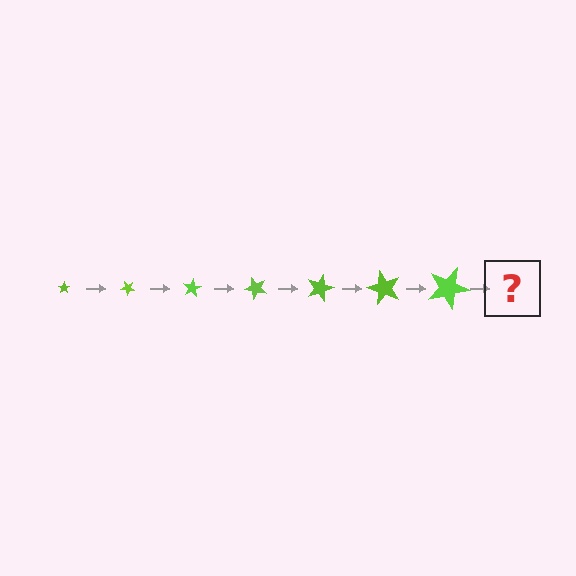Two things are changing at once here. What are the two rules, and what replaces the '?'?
The two rules are that the star grows larger each step and it rotates 40 degrees each step. The '?' should be a star, larger than the previous one and rotated 280 degrees from the start.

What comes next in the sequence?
The next element should be a star, larger than the previous one and rotated 280 degrees from the start.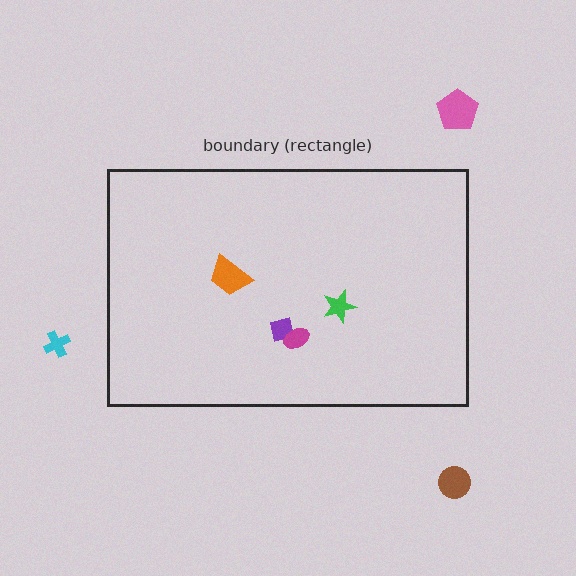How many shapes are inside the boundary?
4 inside, 3 outside.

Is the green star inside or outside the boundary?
Inside.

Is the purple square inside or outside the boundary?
Inside.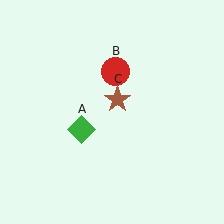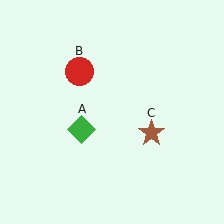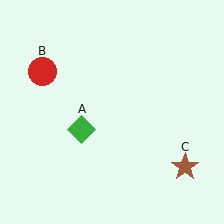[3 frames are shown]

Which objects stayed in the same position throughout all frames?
Green diamond (object A) remained stationary.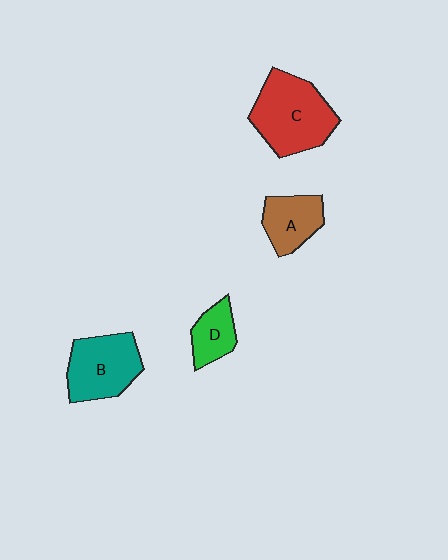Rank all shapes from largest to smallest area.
From largest to smallest: C (red), B (teal), A (brown), D (green).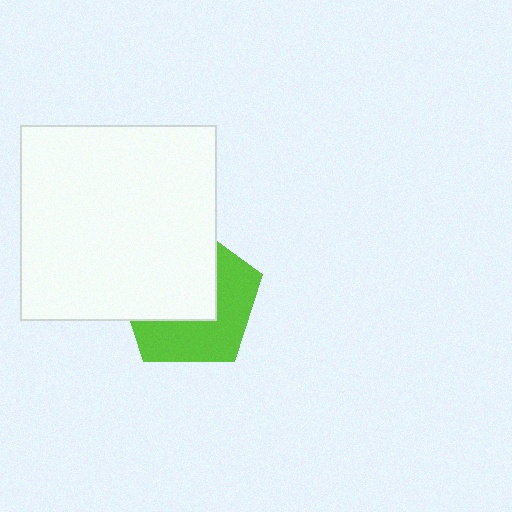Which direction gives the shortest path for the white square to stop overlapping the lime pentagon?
Moving toward the upper-left gives the shortest separation.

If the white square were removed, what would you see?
You would see the complete lime pentagon.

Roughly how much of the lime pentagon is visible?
About half of it is visible (roughly 47%).